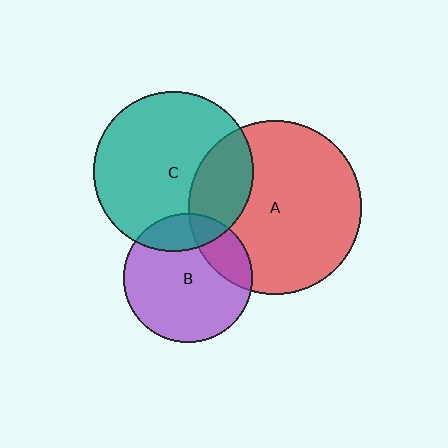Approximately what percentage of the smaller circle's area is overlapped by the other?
Approximately 20%.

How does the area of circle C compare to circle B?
Approximately 1.5 times.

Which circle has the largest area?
Circle A (red).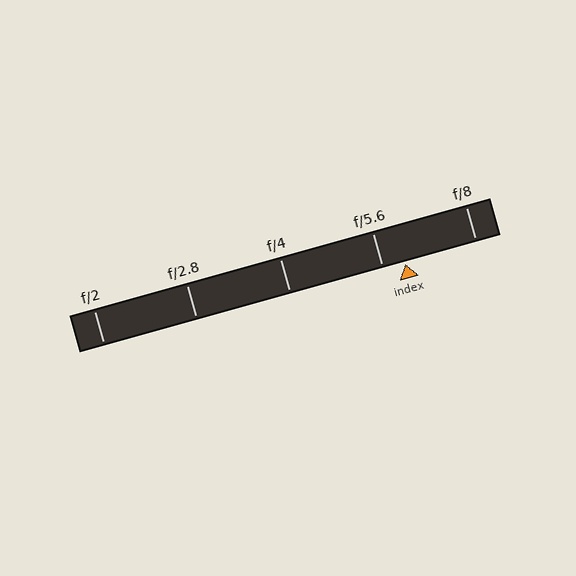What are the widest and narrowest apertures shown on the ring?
The widest aperture shown is f/2 and the narrowest is f/8.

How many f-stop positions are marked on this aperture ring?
There are 5 f-stop positions marked.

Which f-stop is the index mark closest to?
The index mark is closest to f/5.6.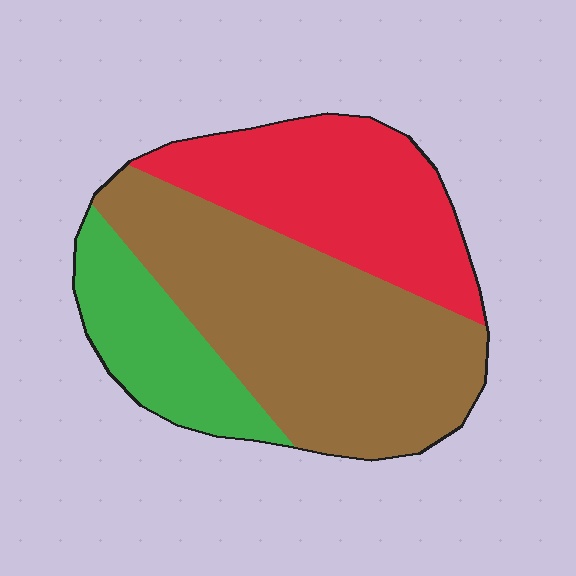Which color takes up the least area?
Green, at roughly 20%.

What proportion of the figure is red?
Red covers roughly 30% of the figure.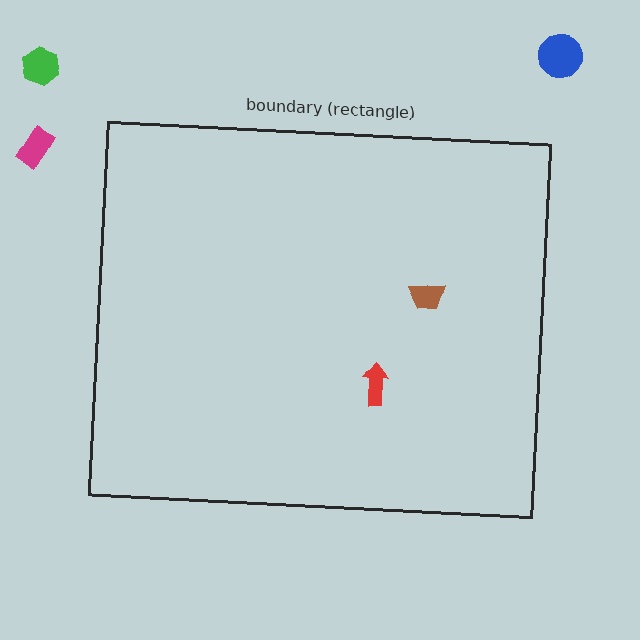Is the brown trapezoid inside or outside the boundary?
Inside.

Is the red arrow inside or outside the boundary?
Inside.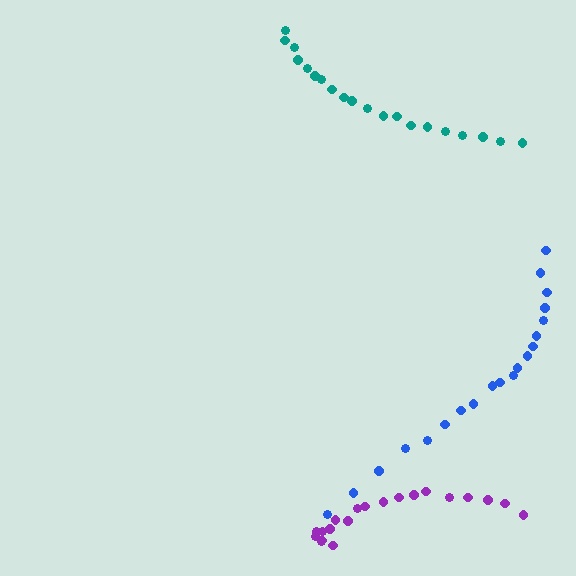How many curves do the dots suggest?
There are 3 distinct paths.